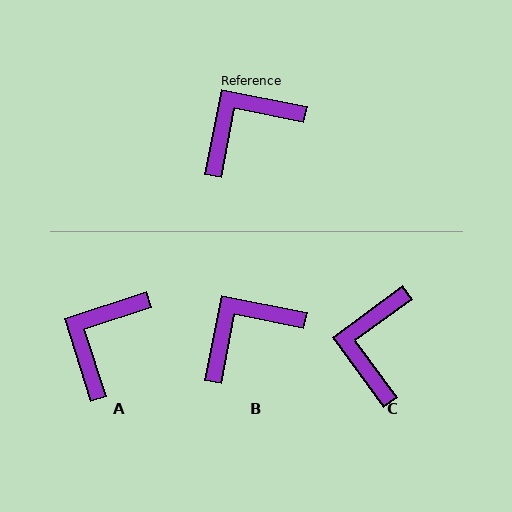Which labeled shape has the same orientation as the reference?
B.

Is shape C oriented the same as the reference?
No, it is off by about 48 degrees.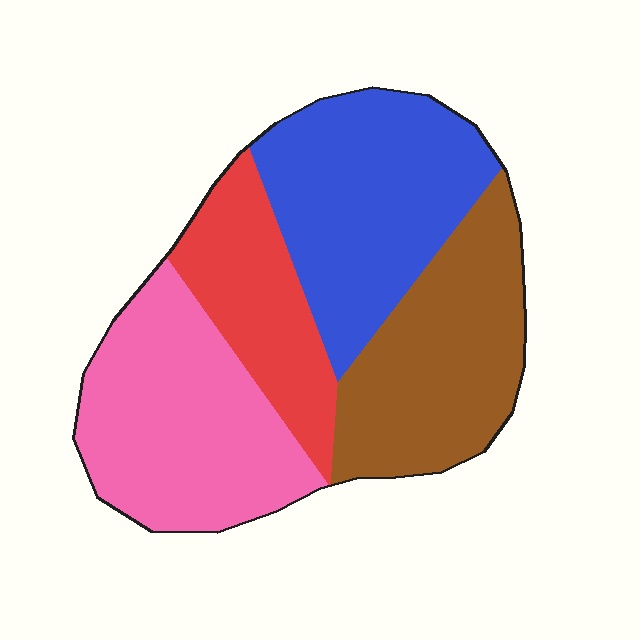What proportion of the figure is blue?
Blue takes up about one quarter (1/4) of the figure.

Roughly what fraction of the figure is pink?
Pink takes up about one quarter (1/4) of the figure.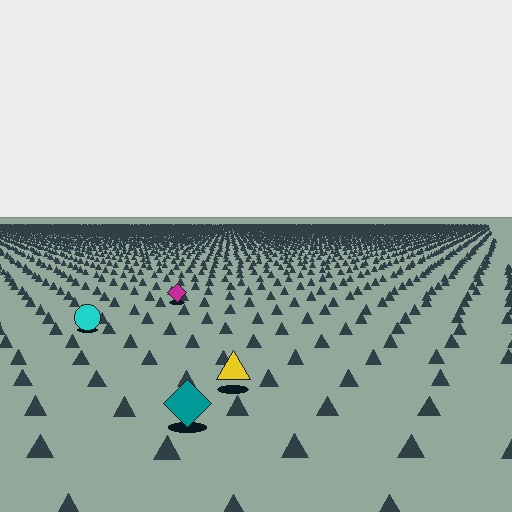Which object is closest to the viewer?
The teal diamond is closest. The texture marks near it are larger and more spread out.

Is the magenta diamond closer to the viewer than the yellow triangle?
No. The yellow triangle is closer — you can tell from the texture gradient: the ground texture is coarser near it.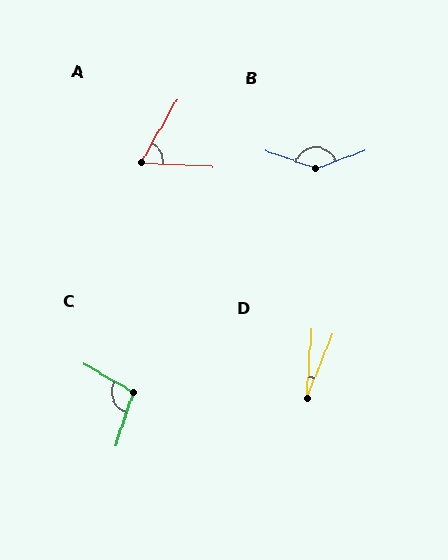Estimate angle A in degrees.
Approximately 63 degrees.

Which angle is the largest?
B, at approximately 140 degrees.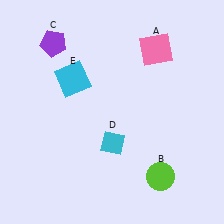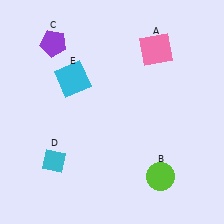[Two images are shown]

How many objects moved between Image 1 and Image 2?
1 object moved between the two images.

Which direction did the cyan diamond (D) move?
The cyan diamond (D) moved left.